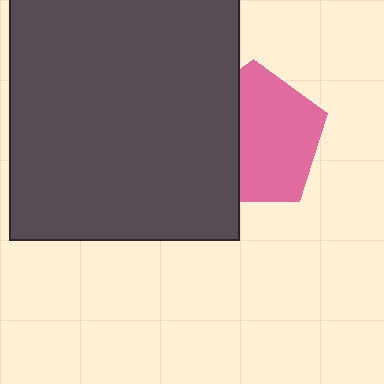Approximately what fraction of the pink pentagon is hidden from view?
Roughly 37% of the pink pentagon is hidden behind the dark gray rectangle.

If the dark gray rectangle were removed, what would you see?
You would see the complete pink pentagon.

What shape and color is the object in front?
The object in front is a dark gray rectangle.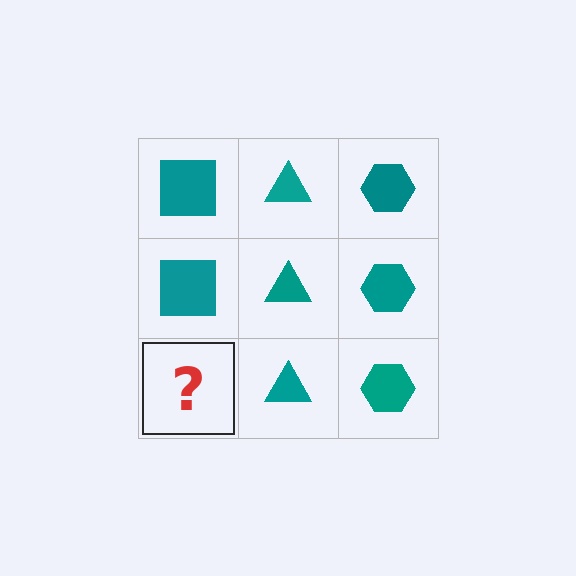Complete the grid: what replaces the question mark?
The question mark should be replaced with a teal square.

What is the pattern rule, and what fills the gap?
The rule is that each column has a consistent shape. The gap should be filled with a teal square.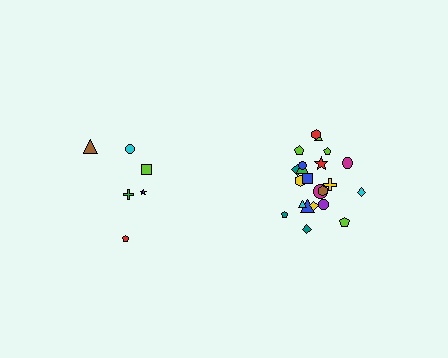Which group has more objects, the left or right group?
The right group.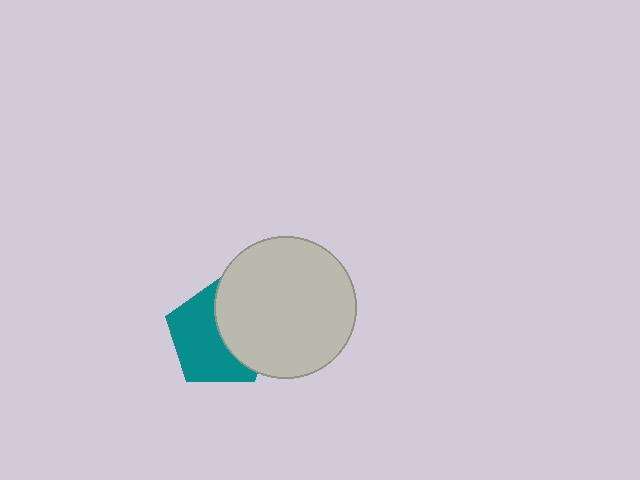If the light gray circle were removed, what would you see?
You would see the complete teal pentagon.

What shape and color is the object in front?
The object in front is a light gray circle.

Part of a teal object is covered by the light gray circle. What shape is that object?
It is a pentagon.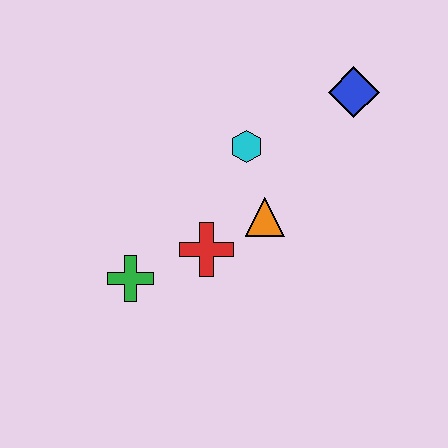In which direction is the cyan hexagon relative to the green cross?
The cyan hexagon is above the green cross.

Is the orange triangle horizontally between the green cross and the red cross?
No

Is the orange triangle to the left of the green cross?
No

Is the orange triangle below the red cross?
No